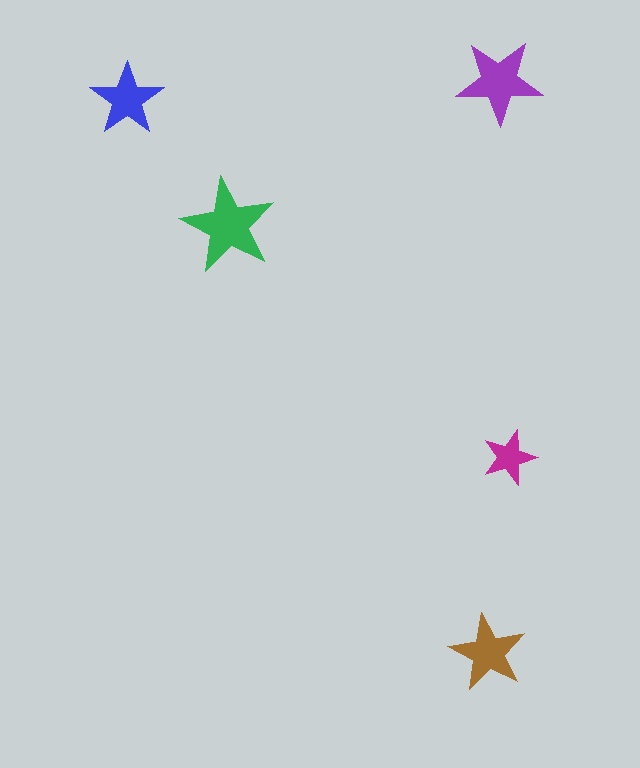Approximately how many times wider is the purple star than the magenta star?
About 1.5 times wider.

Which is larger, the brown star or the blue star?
The brown one.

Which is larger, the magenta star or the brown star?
The brown one.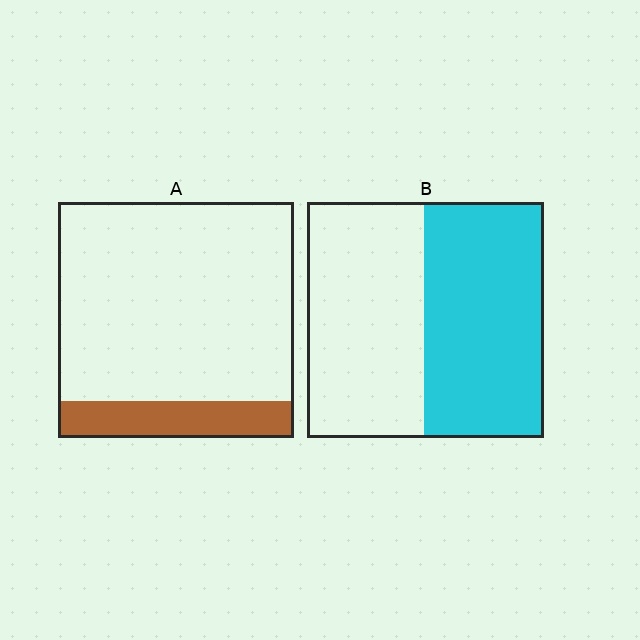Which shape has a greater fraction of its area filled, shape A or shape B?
Shape B.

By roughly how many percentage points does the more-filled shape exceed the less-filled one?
By roughly 35 percentage points (B over A).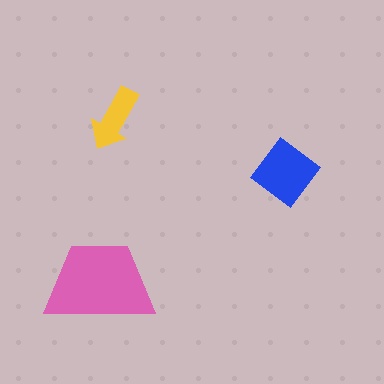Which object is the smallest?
The yellow arrow.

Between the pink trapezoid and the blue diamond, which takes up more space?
The pink trapezoid.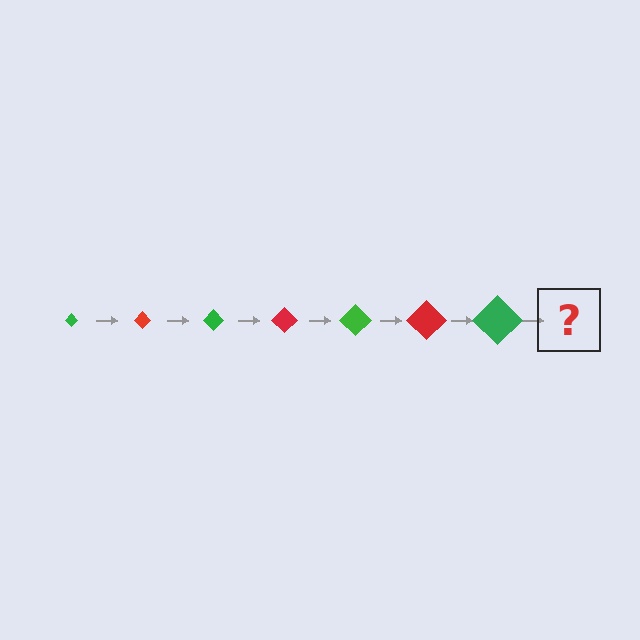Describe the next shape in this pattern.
It should be a red diamond, larger than the previous one.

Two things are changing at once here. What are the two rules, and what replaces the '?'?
The two rules are that the diamond grows larger each step and the color cycles through green and red. The '?' should be a red diamond, larger than the previous one.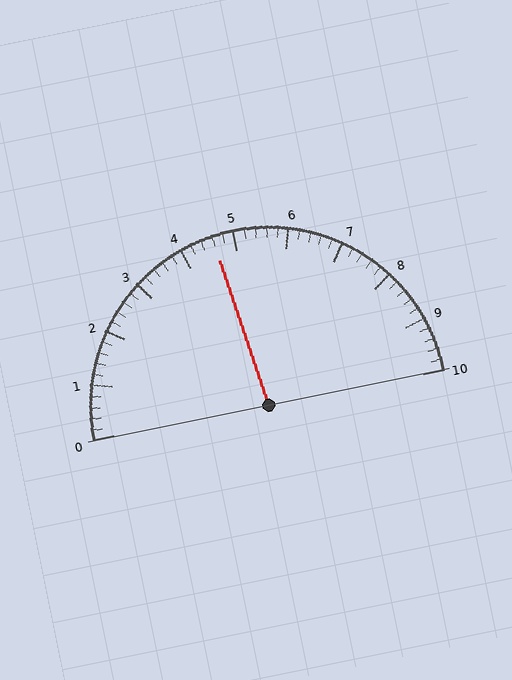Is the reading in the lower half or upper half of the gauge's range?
The reading is in the lower half of the range (0 to 10).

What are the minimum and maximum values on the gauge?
The gauge ranges from 0 to 10.